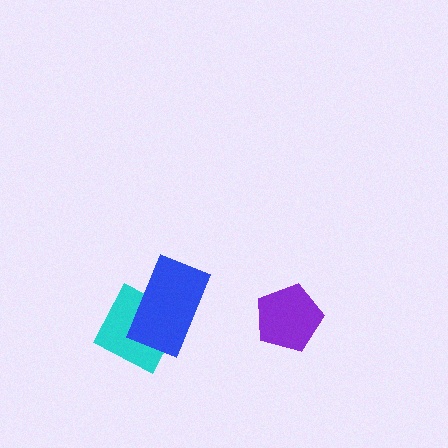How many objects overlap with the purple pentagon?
0 objects overlap with the purple pentagon.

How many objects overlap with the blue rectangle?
1 object overlaps with the blue rectangle.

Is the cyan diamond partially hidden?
Yes, it is partially covered by another shape.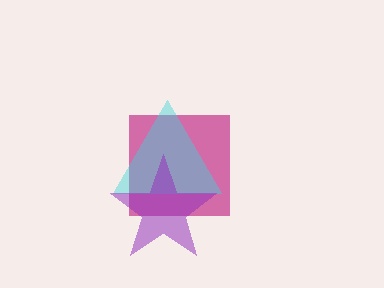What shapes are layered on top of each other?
The layered shapes are: a magenta square, a cyan triangle, a purple star.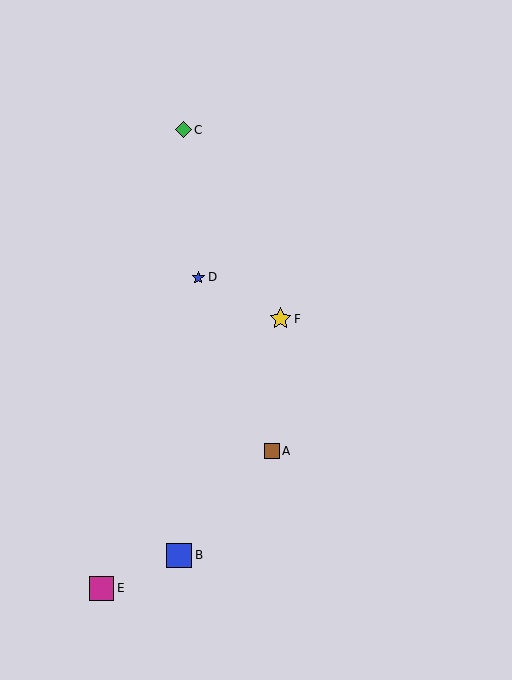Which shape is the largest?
The blue square (labeled B) is the largest.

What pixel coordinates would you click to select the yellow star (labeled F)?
Click at (280, 319) to select the yellow star F.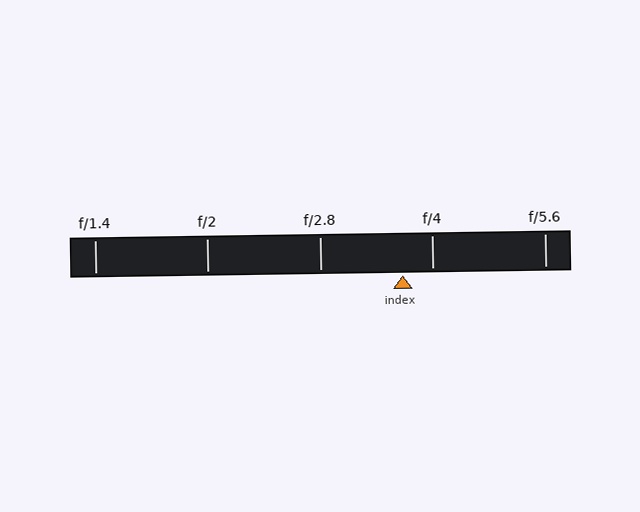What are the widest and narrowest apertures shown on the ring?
The widest aperture shown is f/1.4 and the narrowest is f/5.6.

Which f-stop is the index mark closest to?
The index mark is closest to f/4.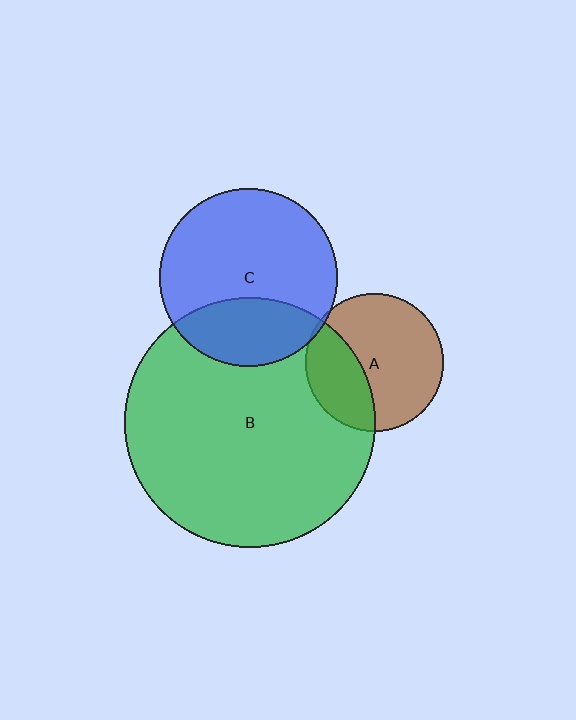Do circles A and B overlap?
Yes.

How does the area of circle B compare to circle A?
Approximately 3.3 times.